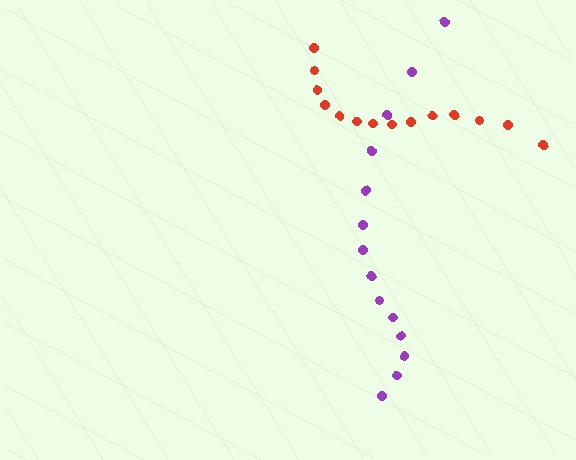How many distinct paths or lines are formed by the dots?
There are 2 distinct paths.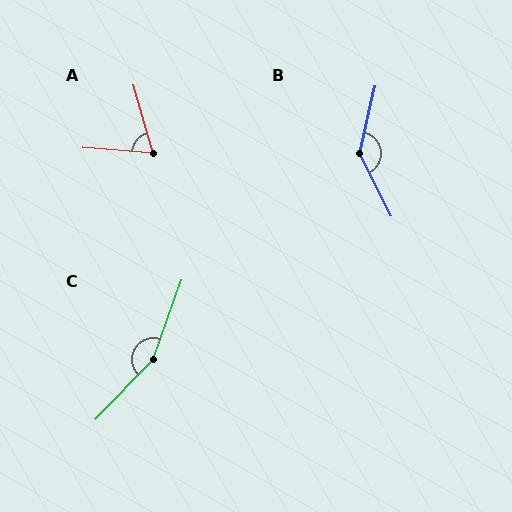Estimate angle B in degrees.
Approximately 141 degrees.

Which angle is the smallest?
A, at approximately 70 degrees.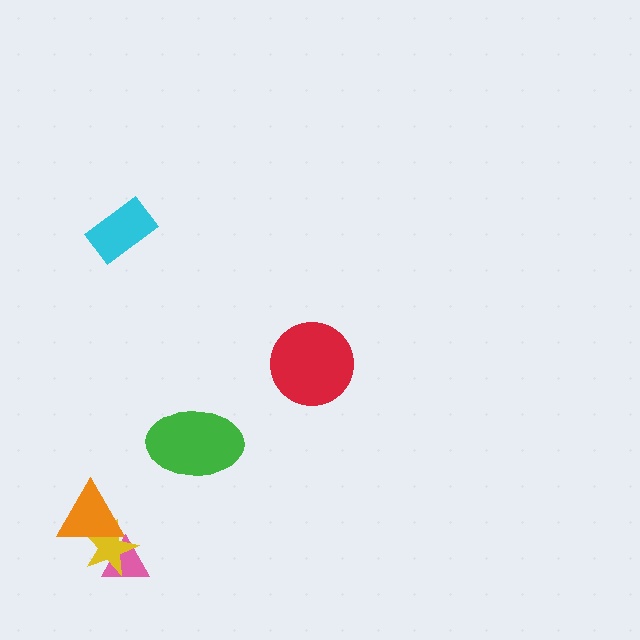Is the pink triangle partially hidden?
Yes, it is partially covered by another shape.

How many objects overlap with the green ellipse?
0 objects overlap with the green ellipse.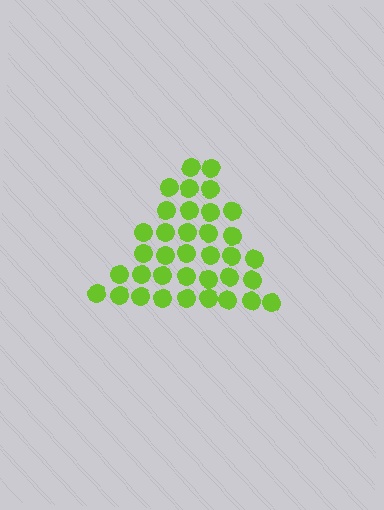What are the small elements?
The small elements are circles.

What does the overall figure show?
The overall figure shows a triangle.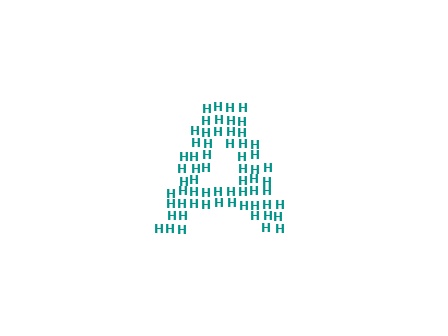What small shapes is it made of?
It is made of small letter H's.